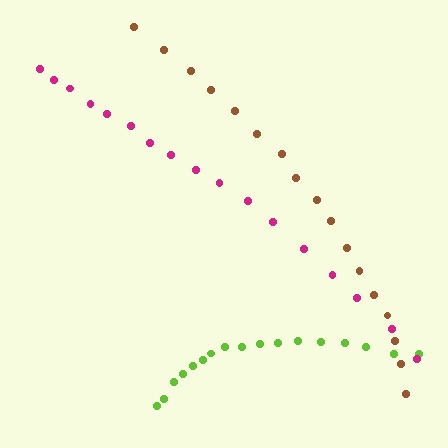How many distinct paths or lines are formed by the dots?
There are 3 distinct paths.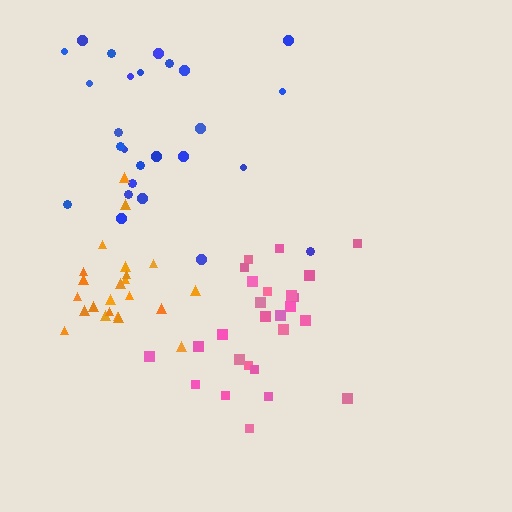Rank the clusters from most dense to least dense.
orange, pink, blue.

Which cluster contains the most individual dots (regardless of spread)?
Pink (26).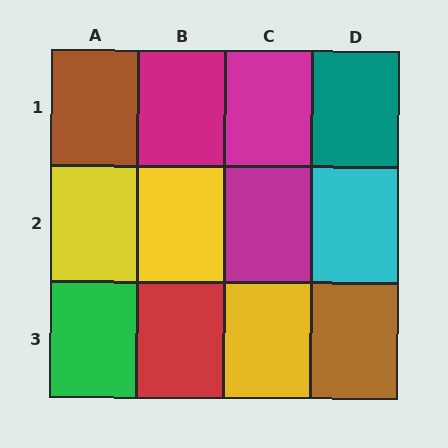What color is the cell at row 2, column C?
Magenta.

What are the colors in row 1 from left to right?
Brown, magenta, magenta, teal.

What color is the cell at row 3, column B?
Red.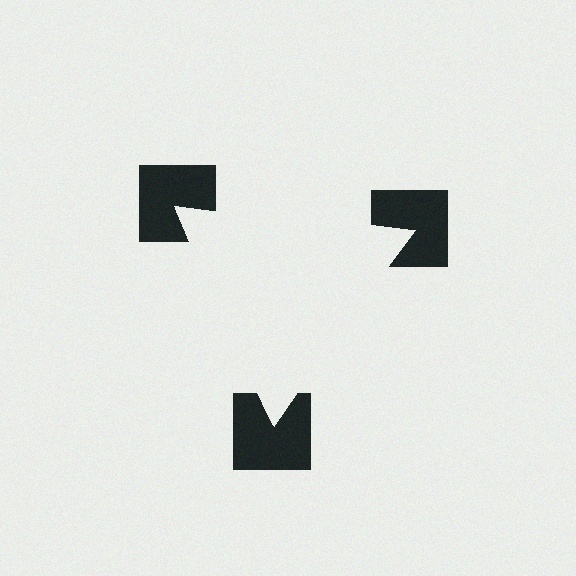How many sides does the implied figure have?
3 sides.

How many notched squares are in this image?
There are 3 — one at each vertex of the illusory triangle.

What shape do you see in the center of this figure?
An illusory triangle — its edges are inferred from the aligned wedge cuts in the notched squares, not physically drawn.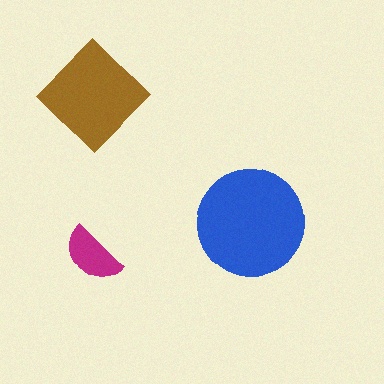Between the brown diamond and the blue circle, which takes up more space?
The blue circle.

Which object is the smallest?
The magenta semicircle.